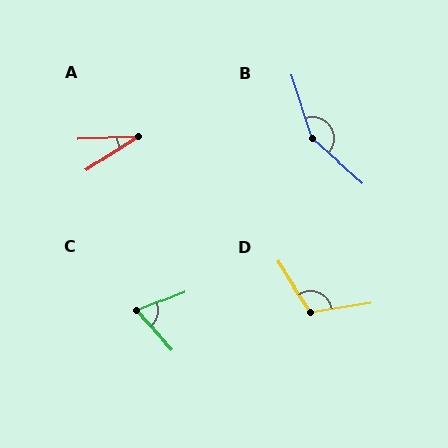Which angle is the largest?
B, at approximately 150 degrees.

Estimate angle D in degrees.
Approximately 115 degrees.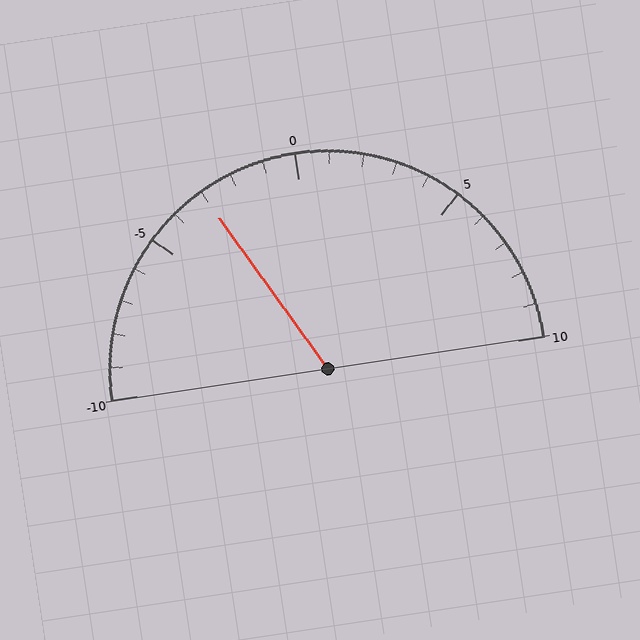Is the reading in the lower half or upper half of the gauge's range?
The reading is in the lower half of the range (-10 to 10).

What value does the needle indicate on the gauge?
The needle indicates approximately -3.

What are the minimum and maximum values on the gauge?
The gauge ranges from -10 to 10.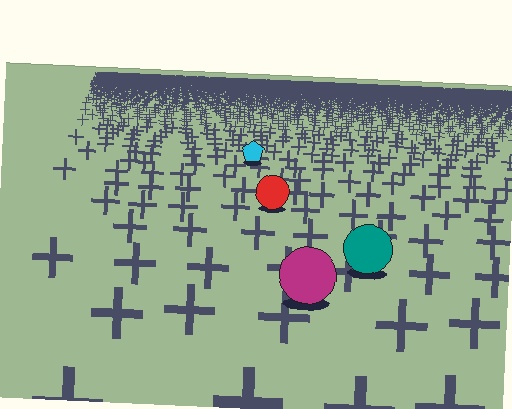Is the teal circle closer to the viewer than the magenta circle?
No. The magenta circle is closer — you can tell from the texture gradient: the ground texture is coarser near it.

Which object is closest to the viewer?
The magenta circle is closest. The texture marks near it are larger and more spread out.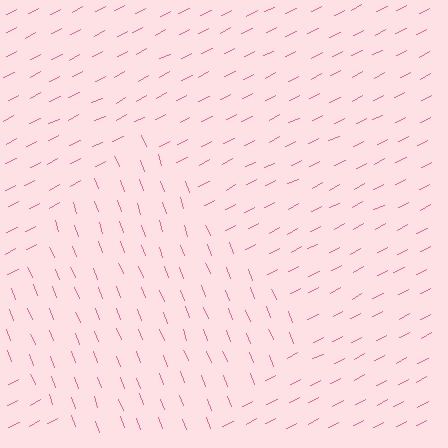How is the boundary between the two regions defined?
The boundary is defined purely by a change in line orientation (approximately 84 degrees difference). All lines are the same color and thickness.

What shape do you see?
I see a diamond.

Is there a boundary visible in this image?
Yes, there is a texture boundary formed by a change in line orientation.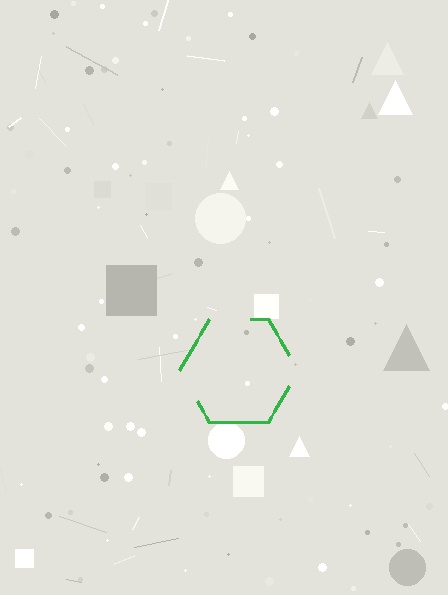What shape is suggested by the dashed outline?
The dashed outline suggests a hexagon.